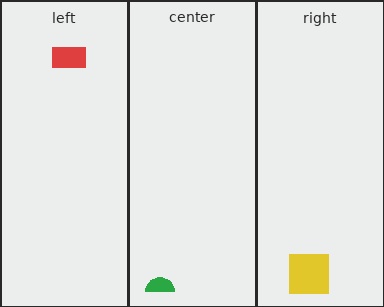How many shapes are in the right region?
1.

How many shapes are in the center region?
1.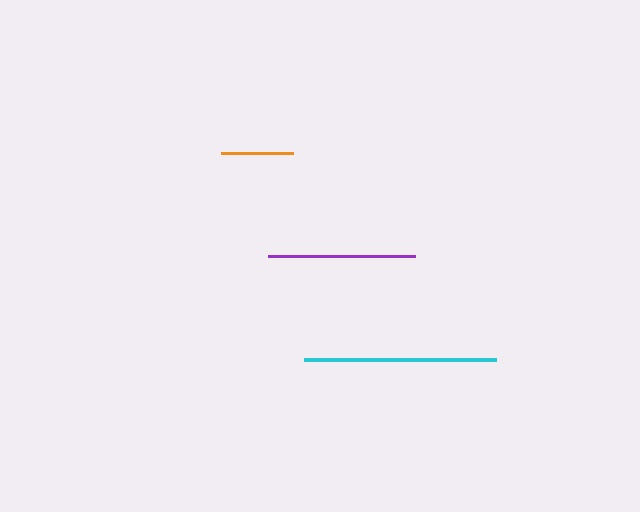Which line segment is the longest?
The cyan line is the longest at approximately 192 pixels.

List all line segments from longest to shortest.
From longest to shortest: cyan, purple, orange.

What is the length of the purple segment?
The purple segment is approximately 147 pixels long.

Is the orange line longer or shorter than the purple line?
The purple line is longer than the orange line.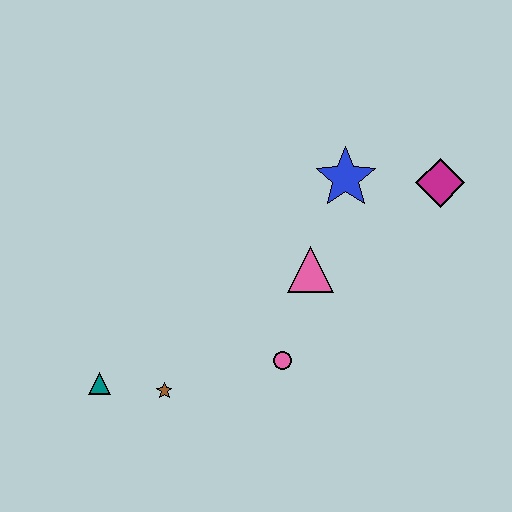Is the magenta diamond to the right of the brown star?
Yes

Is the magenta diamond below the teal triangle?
No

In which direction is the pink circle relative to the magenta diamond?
The pink circle is below the magenta diamond.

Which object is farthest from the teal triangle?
The magenta diamond is farthest from the teal triangle.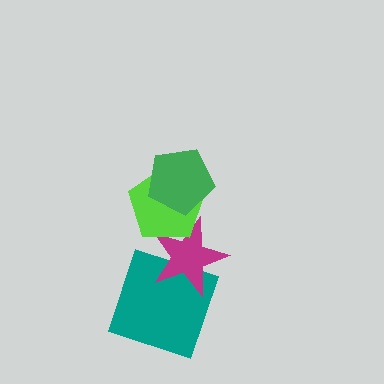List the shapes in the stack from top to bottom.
From top to bottom: the green pentagon, the lime pentagon, the magenta star, the teal square.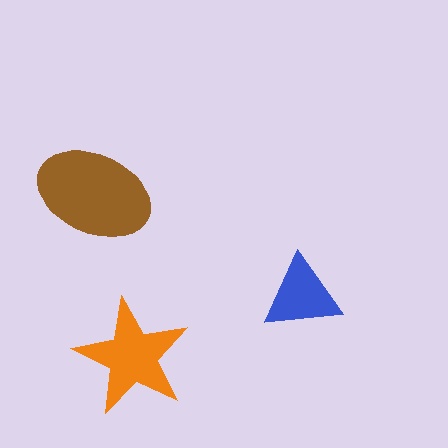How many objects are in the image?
There are 3 objects in the image.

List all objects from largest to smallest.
The brown ellipse, the orange star, the blue triangle.